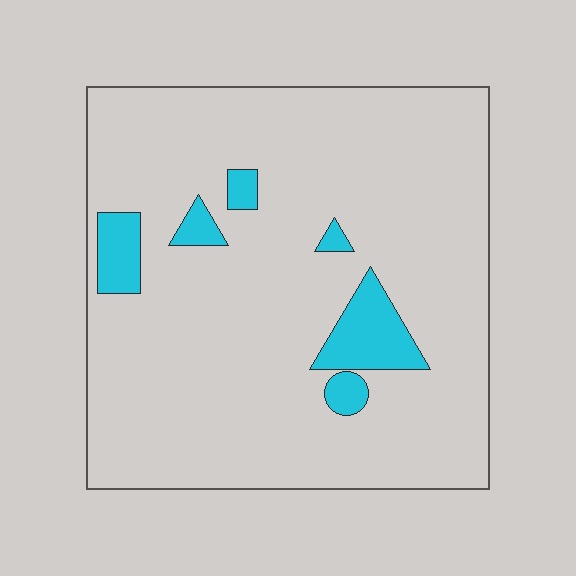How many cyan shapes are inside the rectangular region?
6.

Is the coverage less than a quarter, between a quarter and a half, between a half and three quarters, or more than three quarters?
Less than a quarter.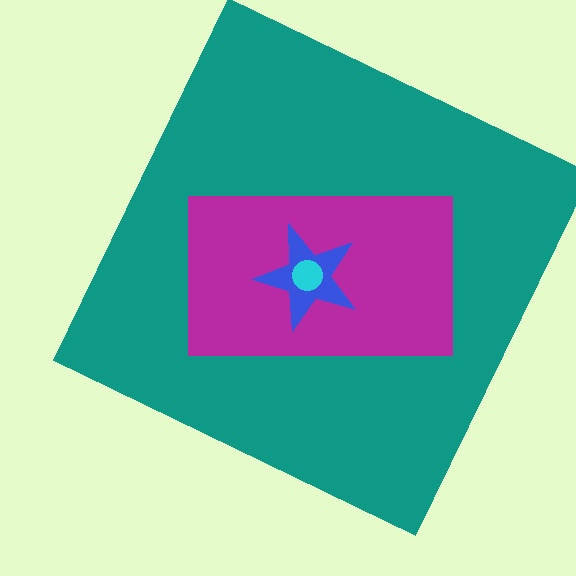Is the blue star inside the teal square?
Yes.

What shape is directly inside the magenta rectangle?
The blue star.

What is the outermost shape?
The teal square.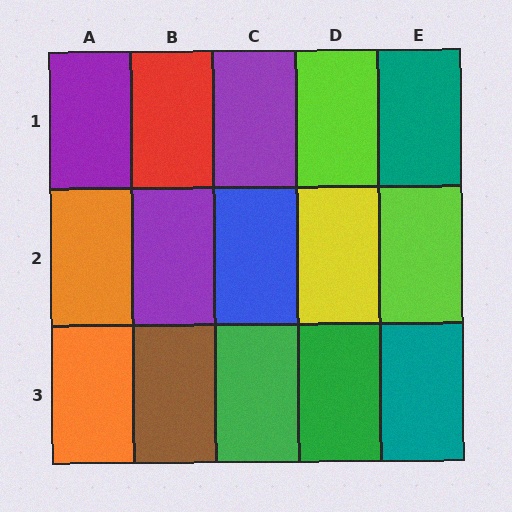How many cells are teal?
2 cells are teal.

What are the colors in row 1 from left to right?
Purple, red, purple, lime, teal.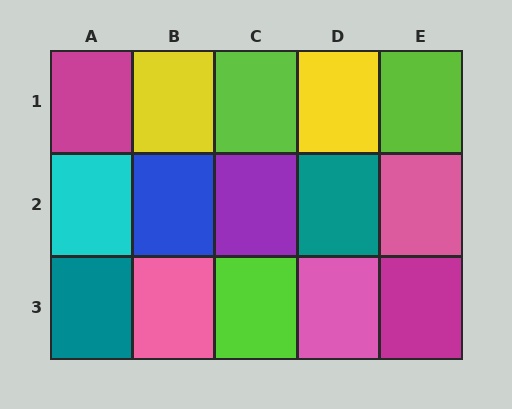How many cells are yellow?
2 cells are yellow.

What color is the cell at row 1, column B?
Yellow.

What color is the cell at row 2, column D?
Teal.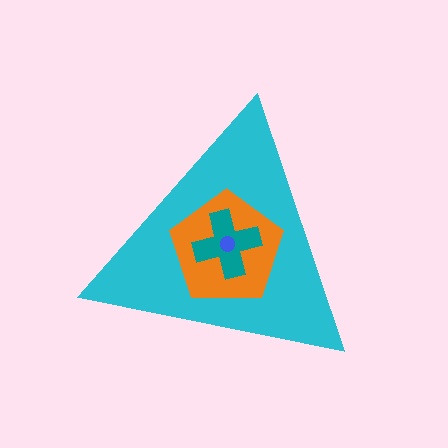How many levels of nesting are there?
4.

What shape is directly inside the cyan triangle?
The orange pentagon.